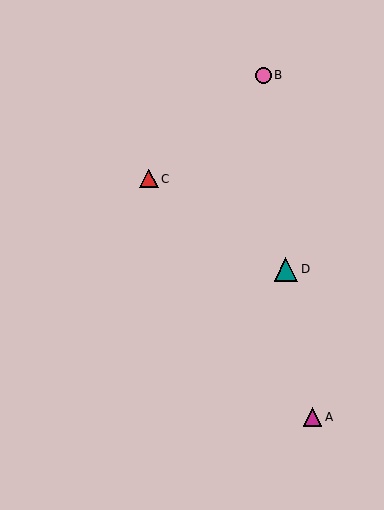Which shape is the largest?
The teal triangle (labeled D) is the largest.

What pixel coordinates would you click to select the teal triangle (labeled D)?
Click at (286, 269) to select the teal triangle D.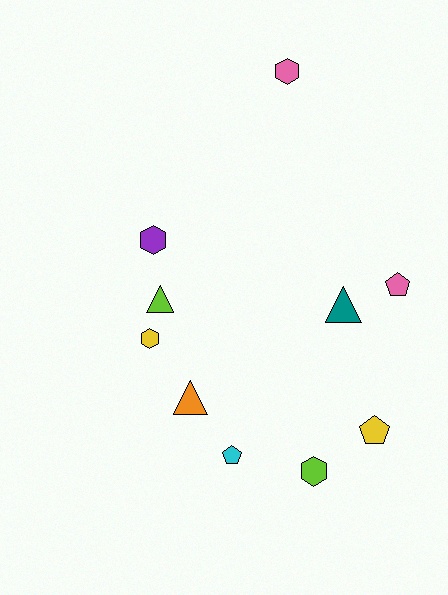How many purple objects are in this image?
There is 1 purple object.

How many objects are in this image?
There are 10 objects.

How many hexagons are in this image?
There are 4 hexagons.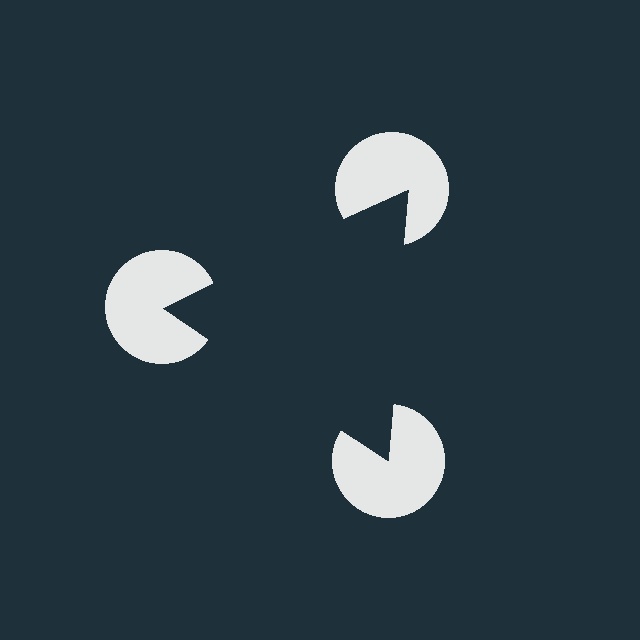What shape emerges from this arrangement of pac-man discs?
An illusory triangle — its edges are inferred from the aligned wedge cuts in the pac-man discs, not physically drawn.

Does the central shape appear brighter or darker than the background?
It typically appears slightly darker than the background, even though no actual brightness change is drawn.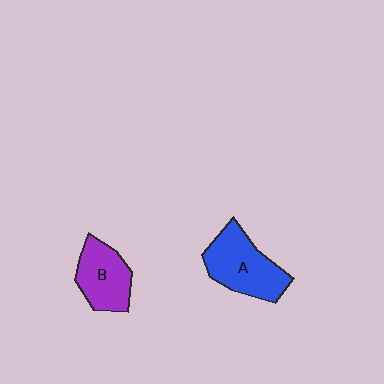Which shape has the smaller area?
Shape B (purple).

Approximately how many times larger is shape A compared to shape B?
Approximately 1.3 times.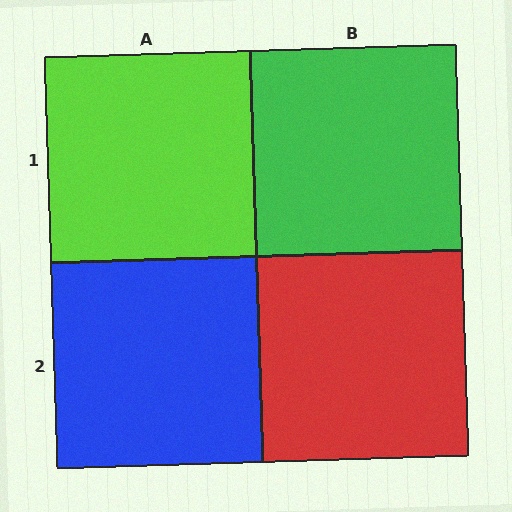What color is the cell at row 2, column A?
Blue.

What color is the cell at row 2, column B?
Red.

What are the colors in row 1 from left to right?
Lime, green.